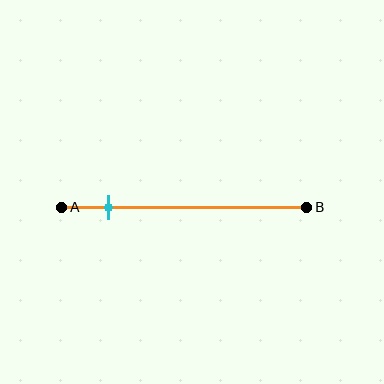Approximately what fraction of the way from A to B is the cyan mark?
The cyan mark is approximately 20% of the way from A to B.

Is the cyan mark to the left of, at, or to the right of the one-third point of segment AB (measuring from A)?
The cyan mark is to the left of the one-third point of segment AB.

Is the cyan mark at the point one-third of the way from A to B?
No, the mark is at about 20% from A, not at the 33% one-third point.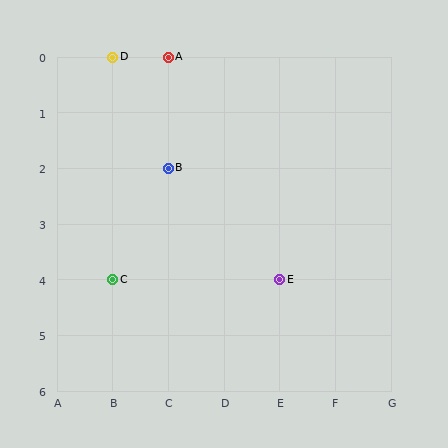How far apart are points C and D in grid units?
Points C and D are 4 rows apart.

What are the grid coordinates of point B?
Point B is at grid coordinates (C, 2).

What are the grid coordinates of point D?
Point D is at grid coordinates (B, 0).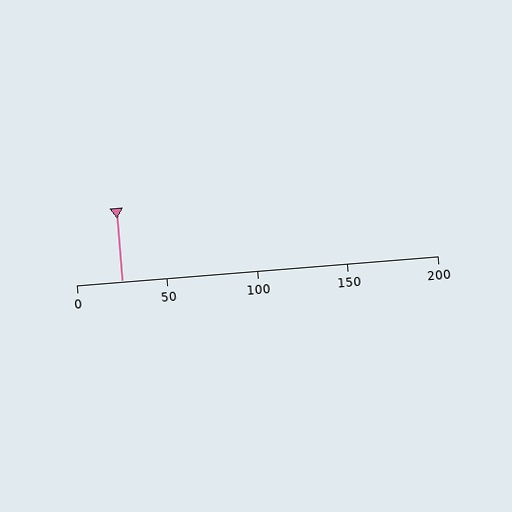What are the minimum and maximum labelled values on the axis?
The axis runs from 0 to 200.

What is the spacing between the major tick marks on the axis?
The major ticks are spaced 50 apart.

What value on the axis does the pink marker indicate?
The marker indicates approximately 25.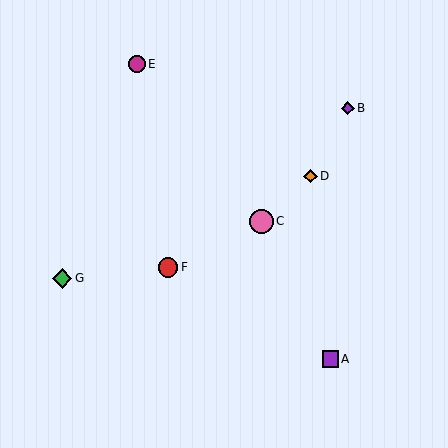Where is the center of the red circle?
The center of the red circle is at (168, 267).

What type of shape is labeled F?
Shape F is a red circle.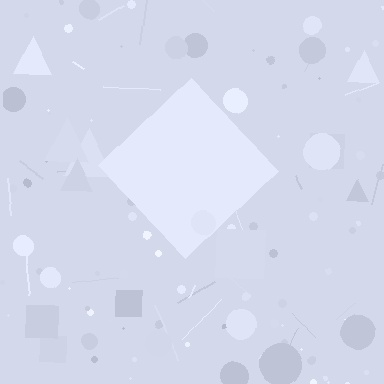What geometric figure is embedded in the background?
A diamond is embedded in the background.